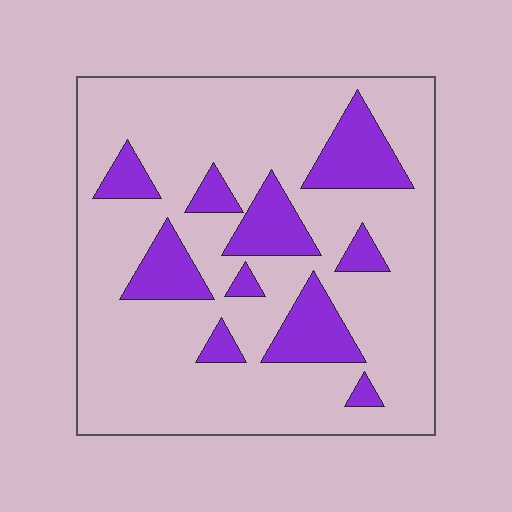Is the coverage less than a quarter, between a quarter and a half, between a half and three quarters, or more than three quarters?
Less than a quarter.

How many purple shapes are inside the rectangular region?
10.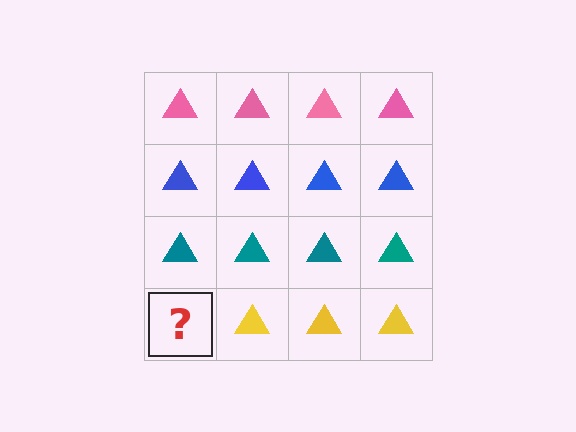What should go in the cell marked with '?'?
The missing cell should contain a yellow triangle.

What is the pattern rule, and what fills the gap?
The rule is that each row has a consistent color. The gap should be filled with a yellow triangle.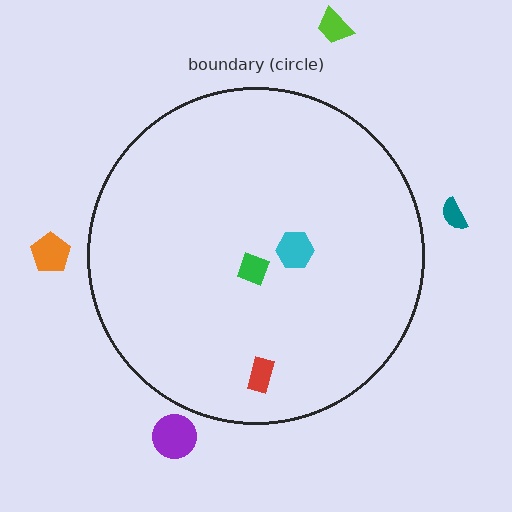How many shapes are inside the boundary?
3 inside, 4 outside.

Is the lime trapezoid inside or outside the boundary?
Outside.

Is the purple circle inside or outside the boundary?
Outside.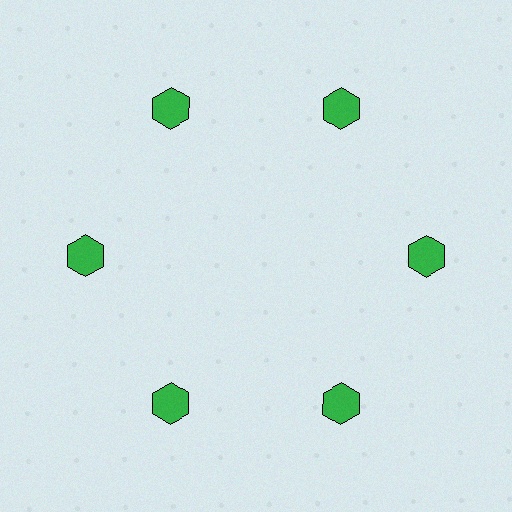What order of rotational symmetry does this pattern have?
This pattern has 6-fold rotational symmetry.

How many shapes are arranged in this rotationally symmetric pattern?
There are 6 shapes, arranged in 6 groups of 1.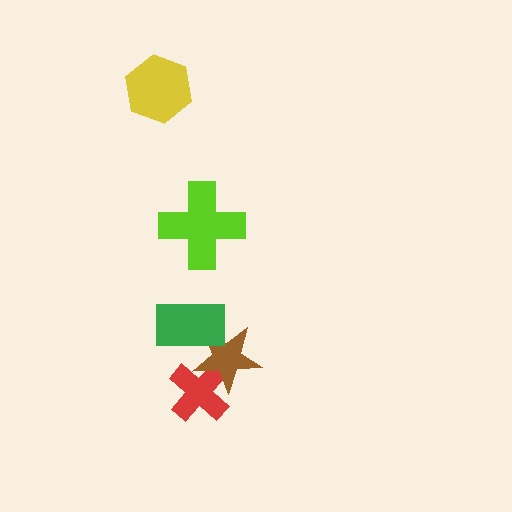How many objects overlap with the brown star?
2 objects overlap with the brown star.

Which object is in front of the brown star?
The green rectangle is in front of the brown star.